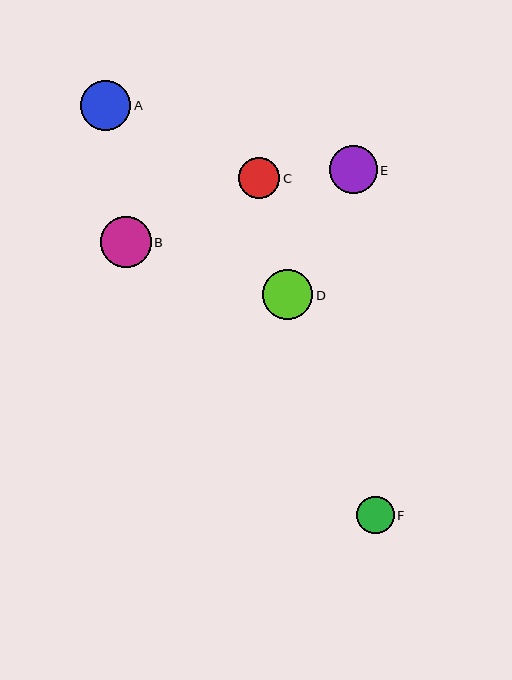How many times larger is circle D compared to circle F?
Circle D is approximately 1.3 times the size of circle F.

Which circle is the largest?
Circle B is the largest with a size of approximately 51 pixels.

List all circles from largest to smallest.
From largest to smallest: B, D, A, E, C, F.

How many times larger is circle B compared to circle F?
Circle B is approximately 1.4 times the size of circle F.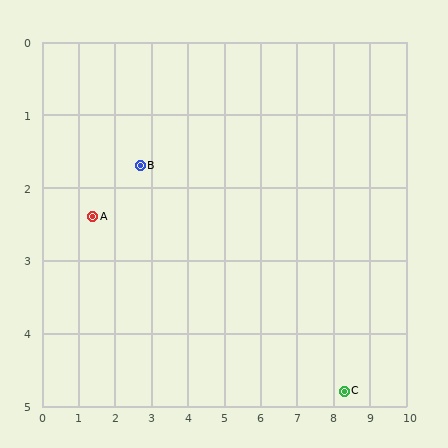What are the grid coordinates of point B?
Point B is at approximately (2.7, 1.7).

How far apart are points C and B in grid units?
Points C and B are about 6.4 grid units apart.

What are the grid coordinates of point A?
Point A is at approximately (1.4, 2.4).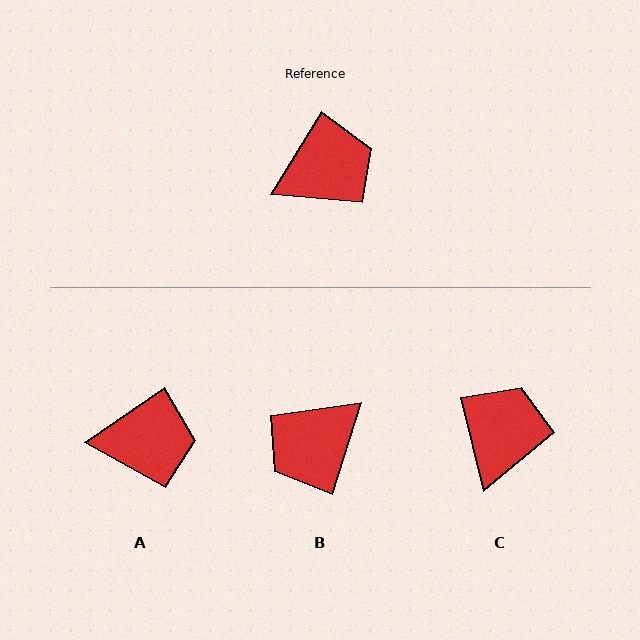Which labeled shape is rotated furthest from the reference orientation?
B, about 166 degrees away.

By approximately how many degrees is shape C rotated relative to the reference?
Approximately 45 degrees counter-clockwise.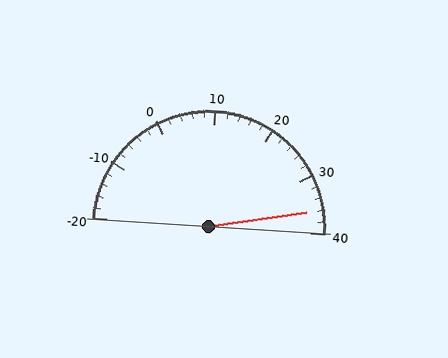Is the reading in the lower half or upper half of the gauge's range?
The reading is in the upper half of the range (-20 to 40).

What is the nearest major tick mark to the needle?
The nearest major tick mark is 40.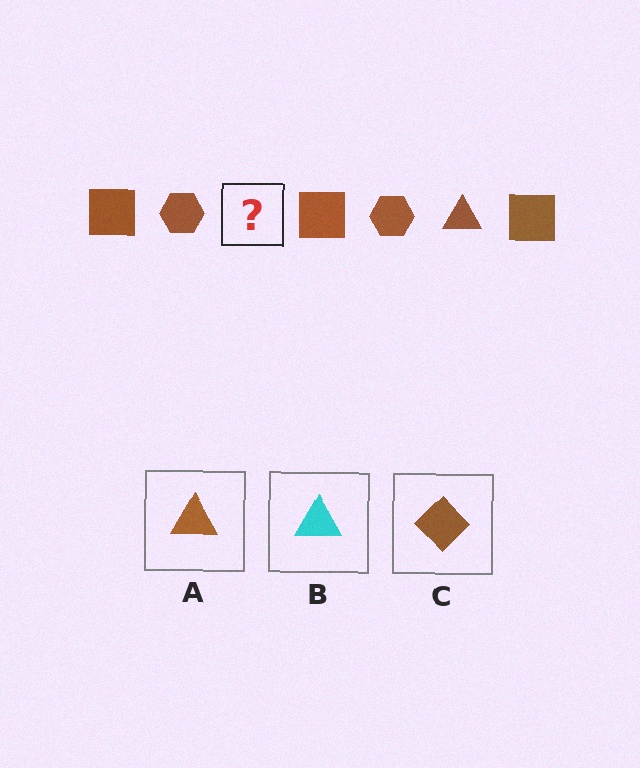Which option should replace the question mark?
Option A.